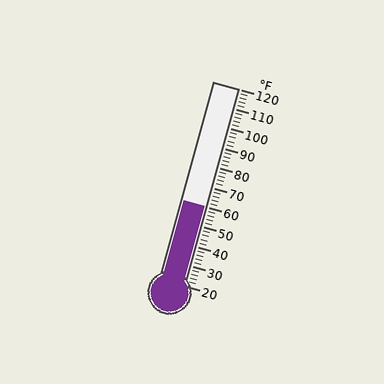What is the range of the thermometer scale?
The thermometer scale ranges from 20°F to 120°F.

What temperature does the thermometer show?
The thermometer shows approximately 60°F.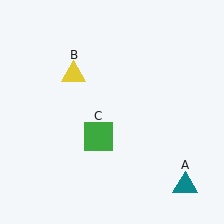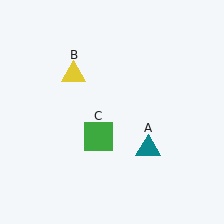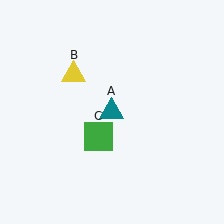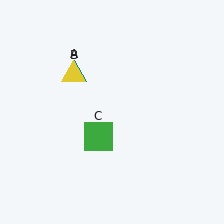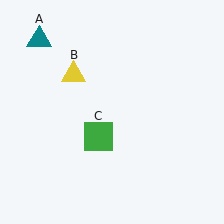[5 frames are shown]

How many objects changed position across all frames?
1 object changed position: teal triangle (object A).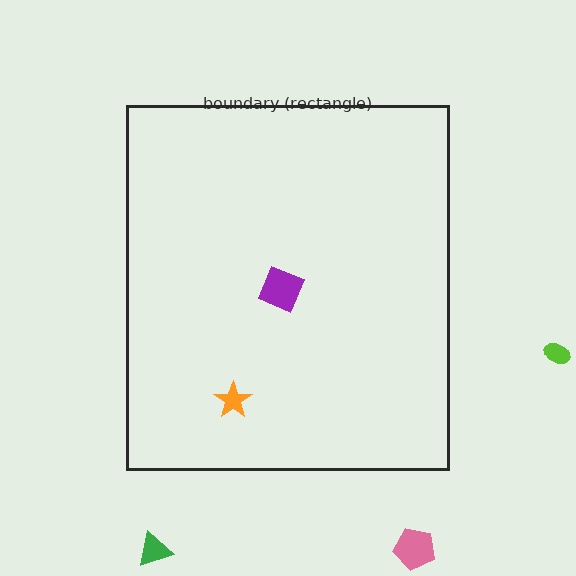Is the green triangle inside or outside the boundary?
Outside.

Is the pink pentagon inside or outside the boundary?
Outside.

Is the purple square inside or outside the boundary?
Inside.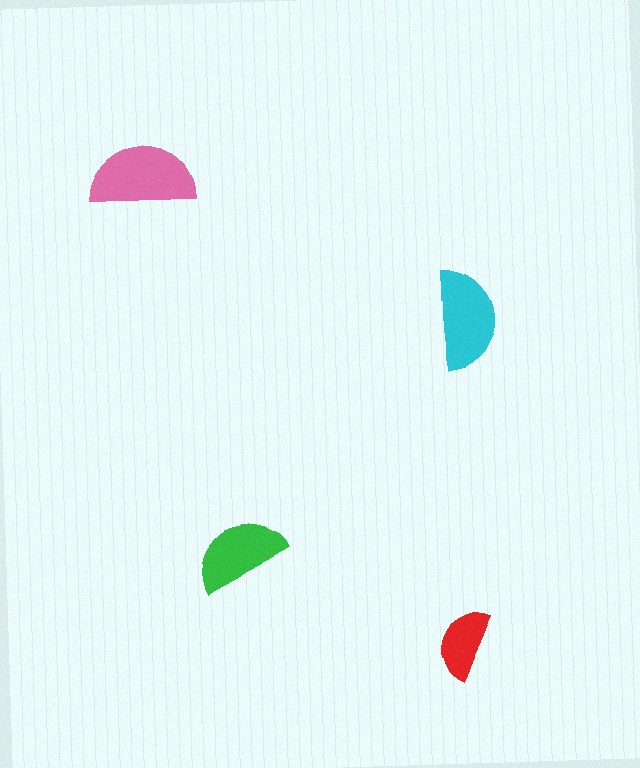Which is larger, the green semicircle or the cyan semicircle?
The cyan one.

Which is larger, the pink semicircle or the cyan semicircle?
The pink one.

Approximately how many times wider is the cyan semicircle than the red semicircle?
About 1.5 times wider.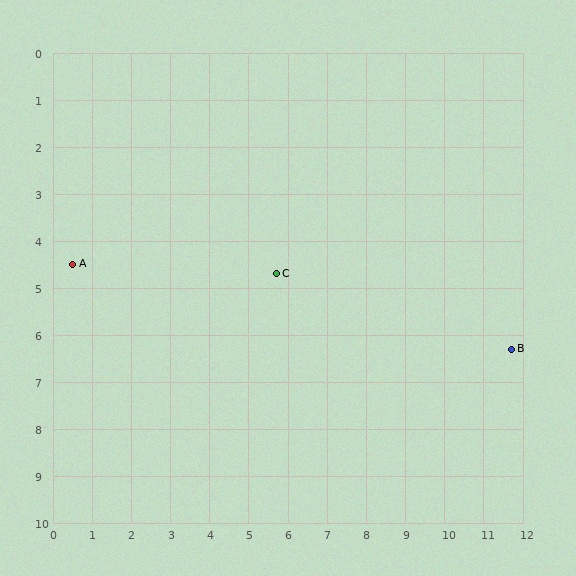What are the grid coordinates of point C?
Point C is at approximately (5.7, 4.7).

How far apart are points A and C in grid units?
Points A and C are about 5.2 grid units apart.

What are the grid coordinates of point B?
Point B is at approximately (11.7, 6.3).